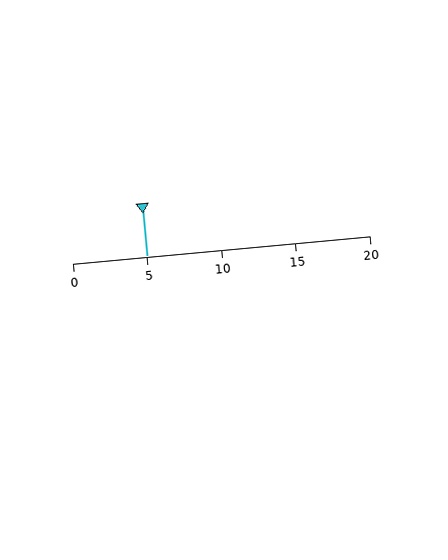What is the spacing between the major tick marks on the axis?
The major ticks are spaced 5 apart.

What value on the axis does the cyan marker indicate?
The marker indicates approximately 5.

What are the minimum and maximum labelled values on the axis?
The axis runs from 0 to 20.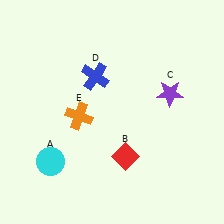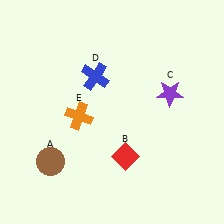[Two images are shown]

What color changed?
The circle (A) changed from cyan in Image 1 to brown in Image 2.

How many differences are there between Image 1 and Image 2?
There is 1 difference between the two images.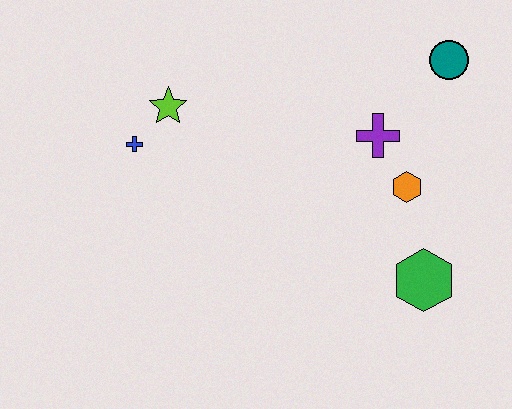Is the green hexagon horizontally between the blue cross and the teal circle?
Yes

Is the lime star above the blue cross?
Yes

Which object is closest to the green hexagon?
The orange hexagon is closest to the green hexagon.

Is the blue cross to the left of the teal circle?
Yes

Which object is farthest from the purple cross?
The blue cross is farthest from the purple cross.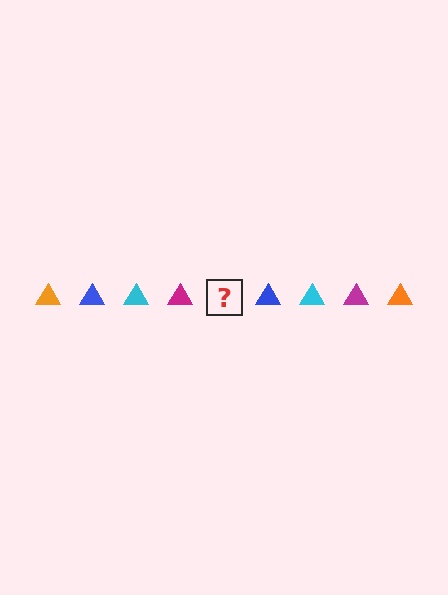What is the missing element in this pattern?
The missing element is an orange triangle.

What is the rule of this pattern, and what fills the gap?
The rule is that the pattern cycles through orange, blue, cyan, magenta triangles. The gap should be filled with an orange triangle.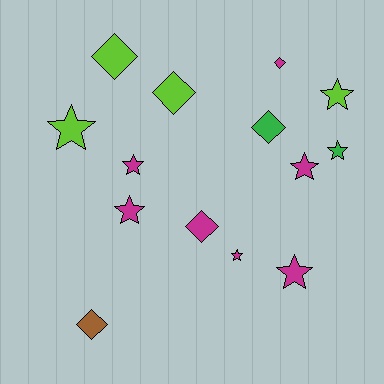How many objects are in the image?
There are 14 objects.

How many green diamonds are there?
There is 1 green diamond.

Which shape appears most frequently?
Star, with 8 objects.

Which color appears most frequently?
Magenta, with 7 objects.